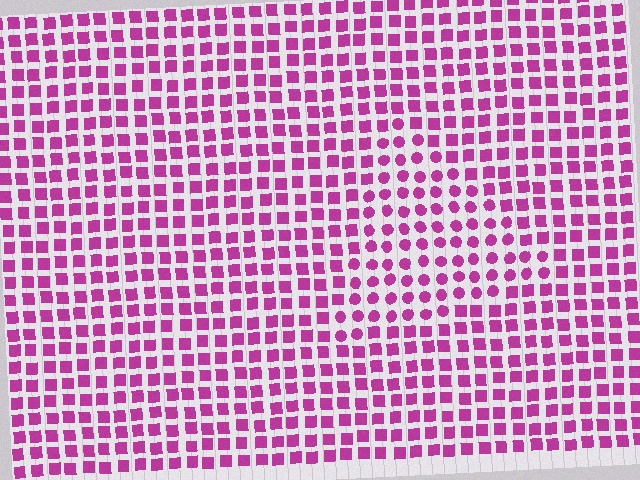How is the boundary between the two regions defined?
The boundary is defined by a change in element shape: circles inside vs. squares outside. All elements share the same color and spacing.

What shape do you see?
I see a triangle.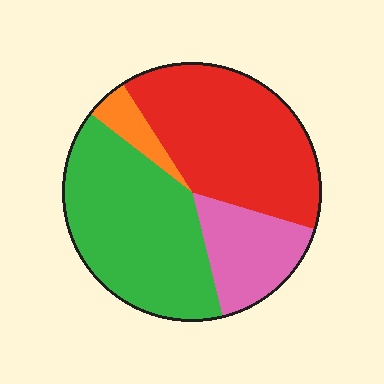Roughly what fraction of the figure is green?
Green covers around 40% of the figure.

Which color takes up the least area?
Orange, at roughly 5%.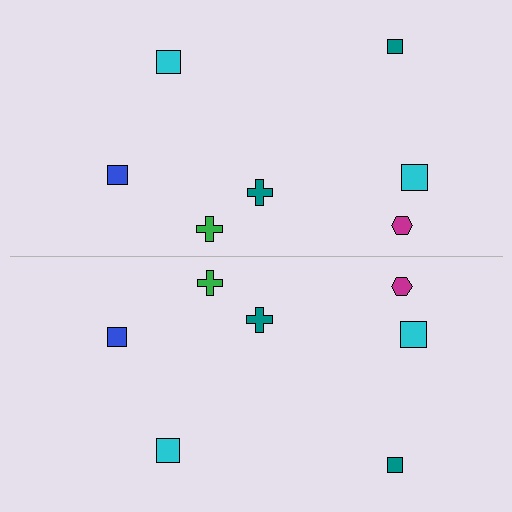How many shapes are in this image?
There are 14 shapes in this image.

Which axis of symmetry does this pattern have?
The pattern has a horizontal axis of symmetry running through the center of the image.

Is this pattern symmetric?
Yes, this pattern has bilateral (reflection) symmetry.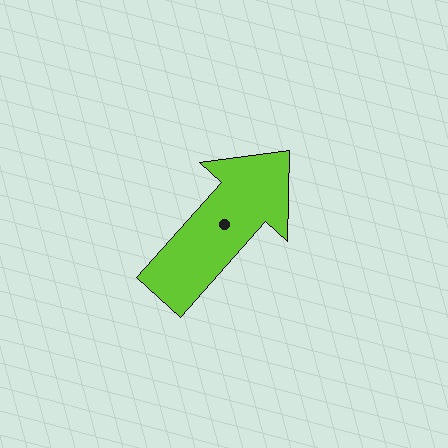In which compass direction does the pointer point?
Northeast.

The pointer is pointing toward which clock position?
Roughly 1 o'clock.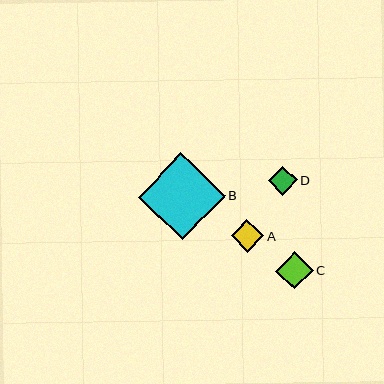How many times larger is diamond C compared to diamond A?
Diamond C is approximately 1.2 times the size of diamond A.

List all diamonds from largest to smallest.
From largest to smallest: B, C, A, D.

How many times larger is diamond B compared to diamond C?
Diamond B is approximately 2.3 times the size of diamond C.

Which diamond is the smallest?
Diamond D is the smallest with a size of approximately 28 pixels.